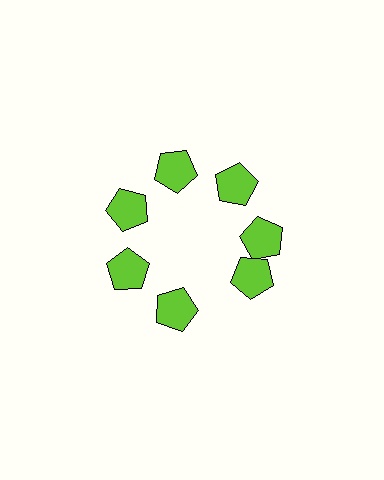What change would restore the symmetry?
The symmetry would be restored by rotating it back into even spacing with its neighbors so that all 7 pentagons sit at equal angles and equal distance from the center.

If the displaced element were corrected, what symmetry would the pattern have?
It would have 7-fold rotational symmetry — the pattern would map onto itself every 51 degrees.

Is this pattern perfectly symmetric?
No. The 7 lime pentagons are arranged in a ring, but one element near the 5 o'clock position is rotated out of alignment along the ring, breaking the 7-fold rotational symmetry.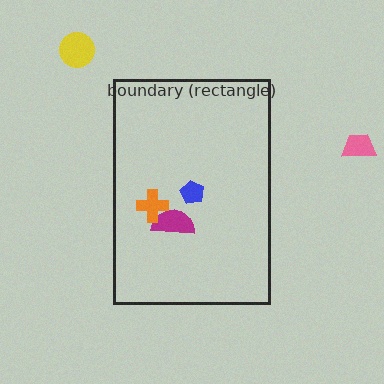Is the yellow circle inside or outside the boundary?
Outside.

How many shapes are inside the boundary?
3 inside, 2 outside.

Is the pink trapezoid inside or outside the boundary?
Outside.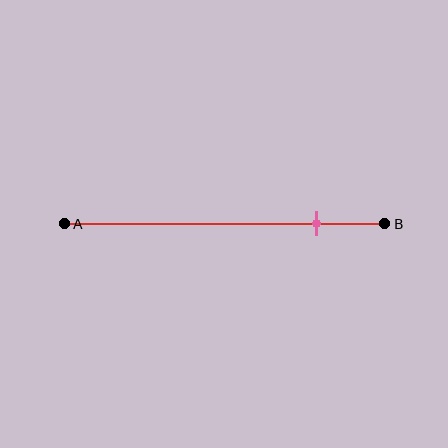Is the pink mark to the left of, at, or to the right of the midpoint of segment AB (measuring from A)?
The pink mark is to the right of the midpoint of segment AB.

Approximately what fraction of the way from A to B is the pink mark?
The pink mark is approximately 80% of the way from A to B.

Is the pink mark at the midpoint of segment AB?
No, the mark is at about 80% from A, not at the 50% midpoint.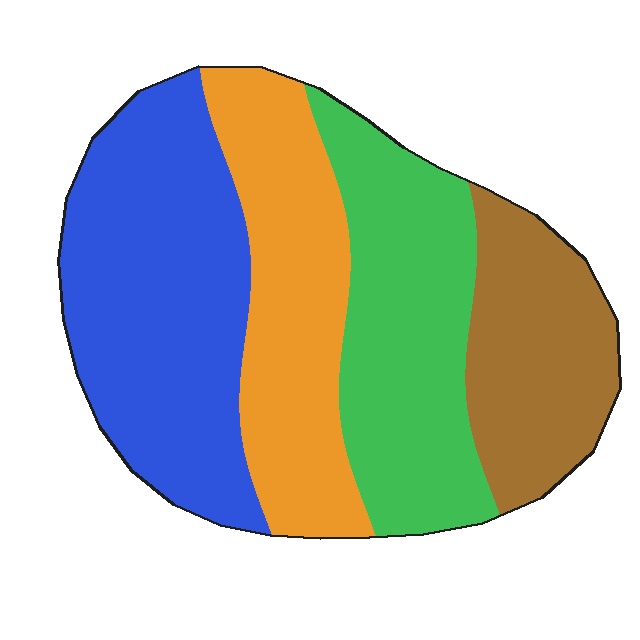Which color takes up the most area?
Blue, at roughly 35%.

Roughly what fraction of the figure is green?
Green takes up about one quarter (1/4) of the figure.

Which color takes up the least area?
Brown, at roughly 20%.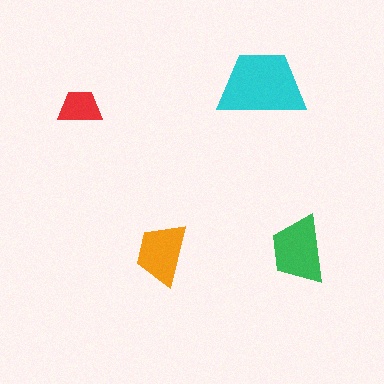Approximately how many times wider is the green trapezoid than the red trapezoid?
About 1.5 times wider.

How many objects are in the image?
There are 4 objects in the image.